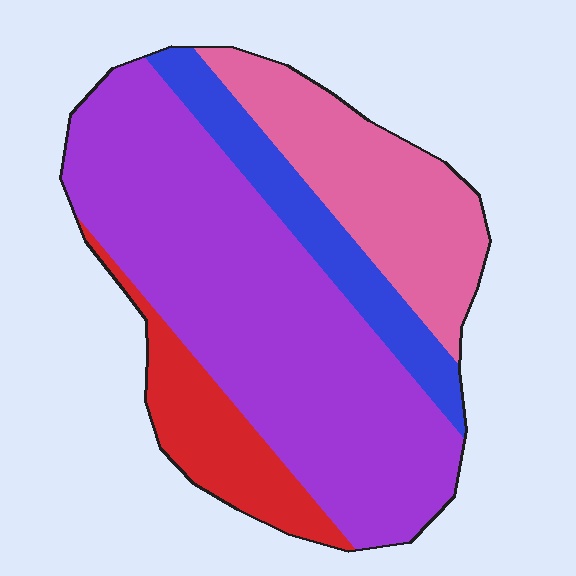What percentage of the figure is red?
Red covers 12% of the figure.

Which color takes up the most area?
Purple, at roughly 55%.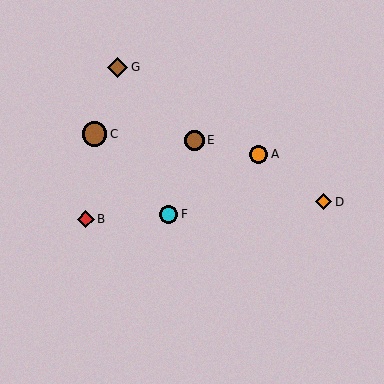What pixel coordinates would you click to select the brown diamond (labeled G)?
Click at (117, 68) to select the brown diamond G.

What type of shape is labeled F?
Shape F is a cyan circle.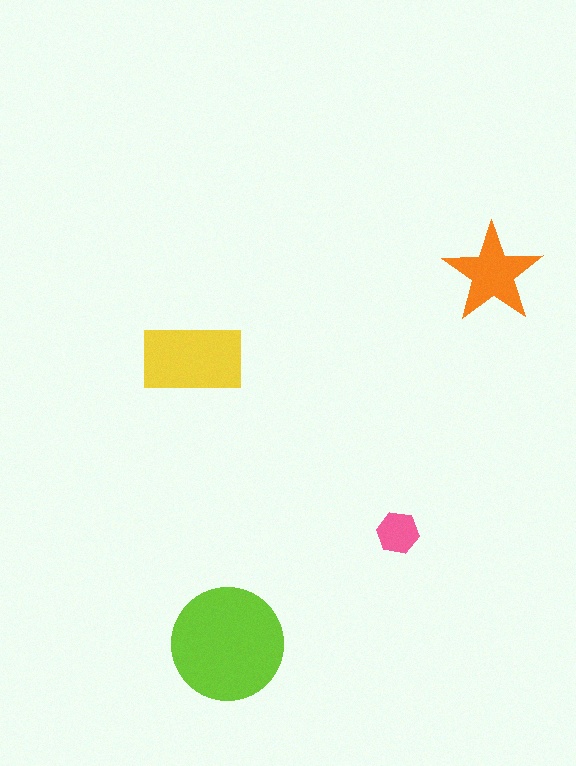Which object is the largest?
The lime circle.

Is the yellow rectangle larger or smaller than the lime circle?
Smaller.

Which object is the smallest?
The pink hexagon.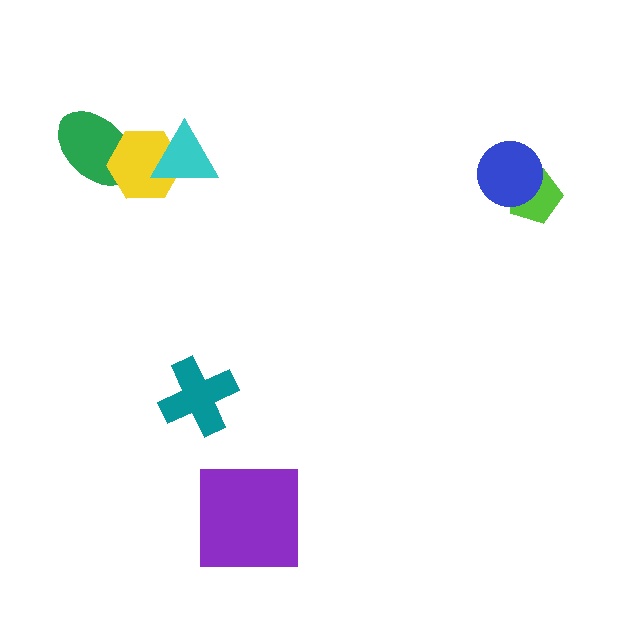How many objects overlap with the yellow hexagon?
2 objects overlap with the yellow hexagon.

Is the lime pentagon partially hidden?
Yes, it is partially covered by another shape.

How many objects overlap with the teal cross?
0 objects overlap with the teal cross.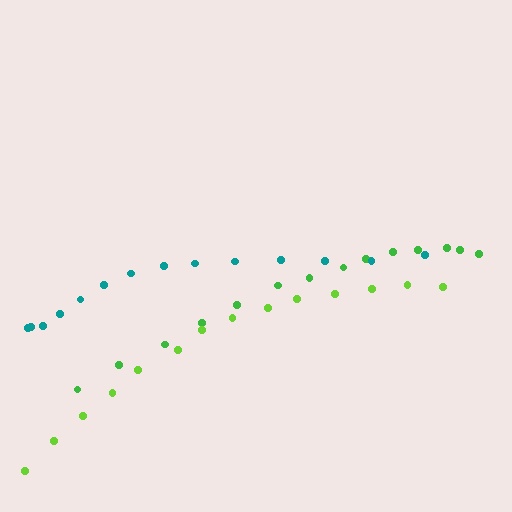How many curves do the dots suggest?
There are 3 distinct paths.